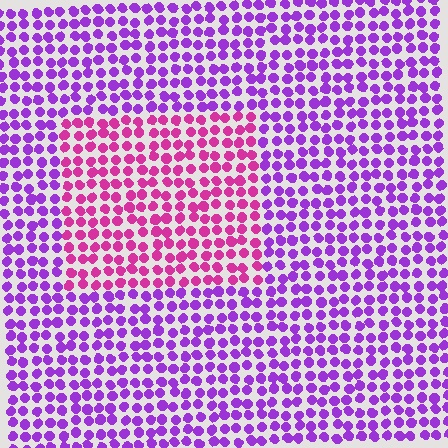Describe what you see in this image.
The image is filled with small purple elements in a uniform arrangement. A rectangle-shaped region is visible where the elements are tinted to a slightly different hue, forming a subtle color boundary.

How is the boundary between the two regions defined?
The boundary is defined purely by a slight shift in hue (about 41 degrees). Spacing, size, and orientation are identical on both sides.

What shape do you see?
I see a rectangle.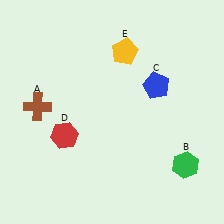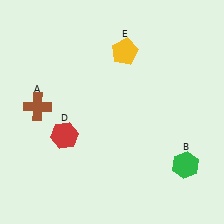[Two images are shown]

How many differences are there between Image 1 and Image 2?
There is 1 difference between the two images.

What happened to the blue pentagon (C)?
The blue pentagon (C) was removed in Image 2. It was in the top-right area of Image 1.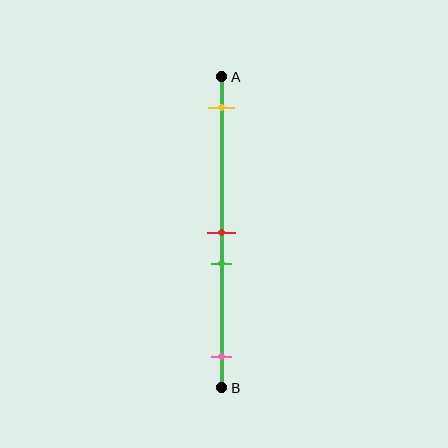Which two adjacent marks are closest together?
The red and green marks are the closest adjacent pair.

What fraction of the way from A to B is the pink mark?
The pink mark is approximately 90% (0.9) of the way from A to B.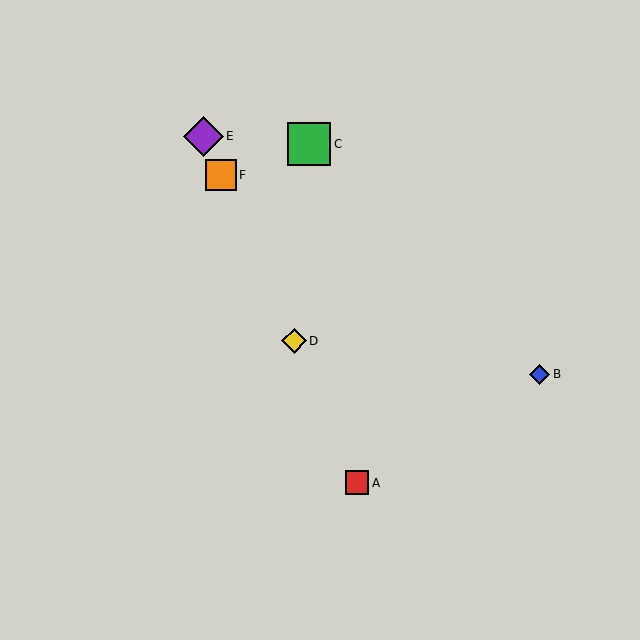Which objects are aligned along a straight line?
Objects A, D, E, F are aligned along a straight line.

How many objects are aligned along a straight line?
4 objects (A, D, E, F) are aligned along a straight line.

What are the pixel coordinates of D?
Object D is at (294, 341).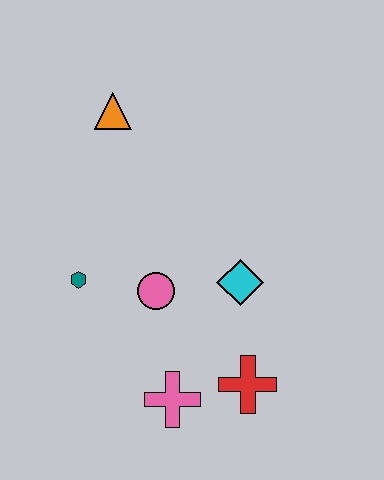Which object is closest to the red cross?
The pink cross is closest to the red cross.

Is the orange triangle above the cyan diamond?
Yes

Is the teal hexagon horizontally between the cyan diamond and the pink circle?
No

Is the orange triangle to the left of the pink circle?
Yes